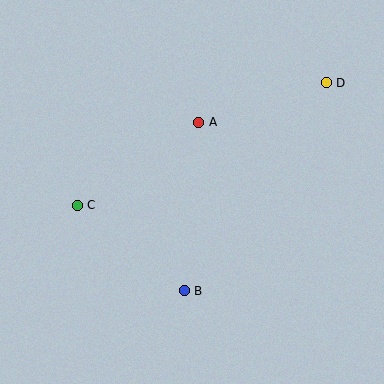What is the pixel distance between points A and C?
The distance between A and C is 147 pixels.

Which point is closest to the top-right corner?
Point D is closest to the top-right corner.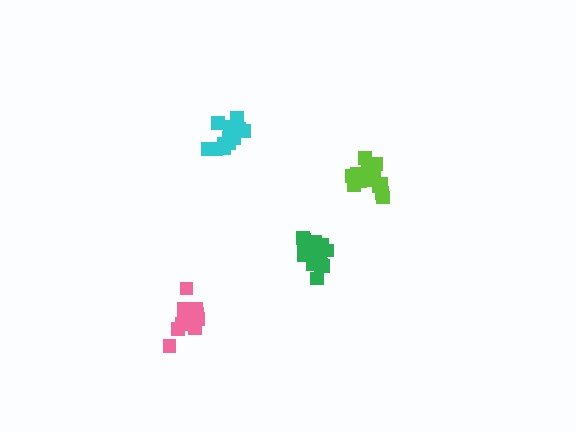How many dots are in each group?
Group 1: 14 dots, Group 2: 16 dots, Group 3: 13 dots, Group 4: 18 dots (61 total).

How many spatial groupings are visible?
There are 4 spatial groupings.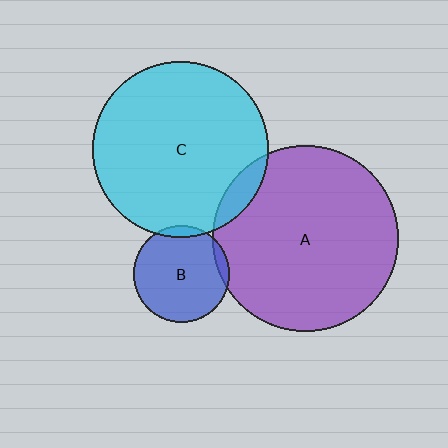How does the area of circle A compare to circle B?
Approximately 3.7 times.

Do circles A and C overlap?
Yes.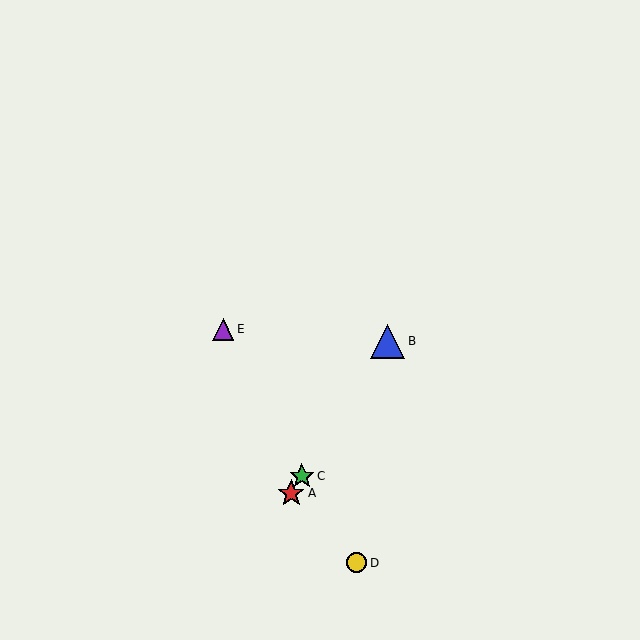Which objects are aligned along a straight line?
Objects A, B, C are aligned along a straight line.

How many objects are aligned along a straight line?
3 objects (A, B, C) are aligned along a straight line.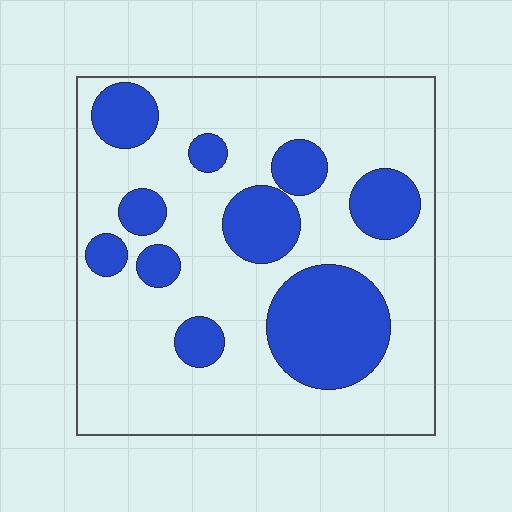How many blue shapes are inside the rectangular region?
10.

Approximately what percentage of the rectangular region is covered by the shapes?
Approximately 25%.